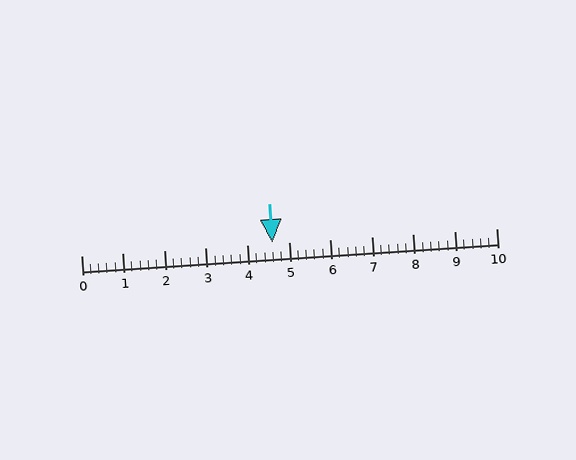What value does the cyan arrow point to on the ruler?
The cyan arrow points to approximately 4.6.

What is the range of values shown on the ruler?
The ruler shows values from 0 to 10.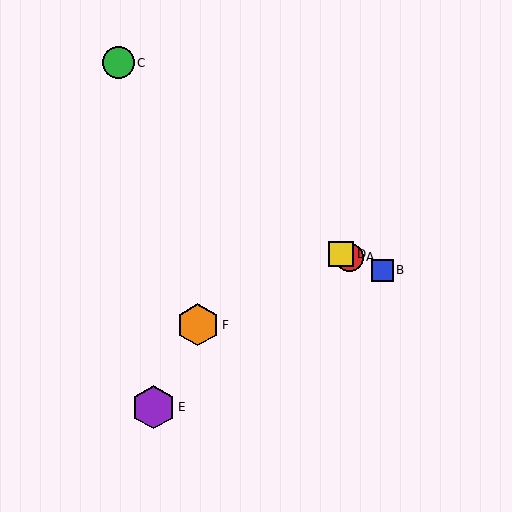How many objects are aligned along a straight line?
3 objects (A, B, D) are aligned along a straight line.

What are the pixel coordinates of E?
Object E is at (154, 407).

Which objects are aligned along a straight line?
Objects A, B, D are aligned along a straight line.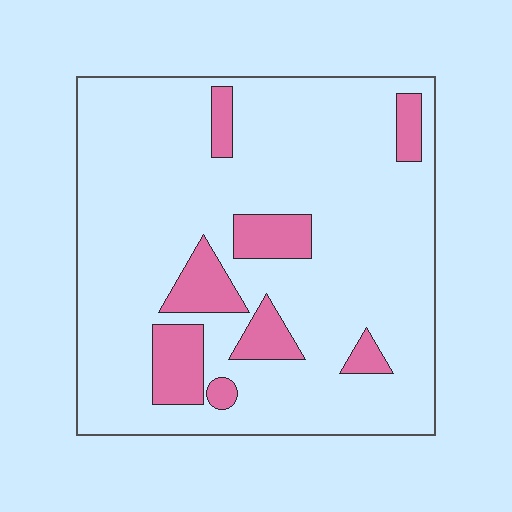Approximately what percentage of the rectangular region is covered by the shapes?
Approximately 15%.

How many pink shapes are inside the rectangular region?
8.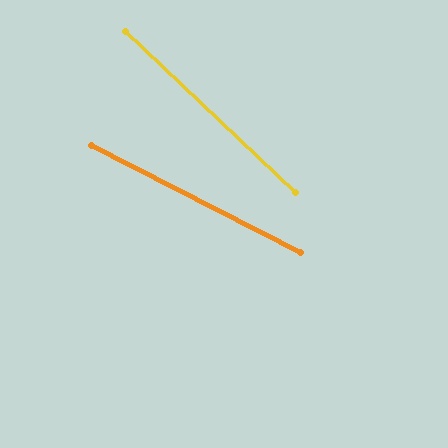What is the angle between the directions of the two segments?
Approximately 16 degrees.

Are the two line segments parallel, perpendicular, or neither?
Neither parallel nor perpendicular — they differ by about 16°.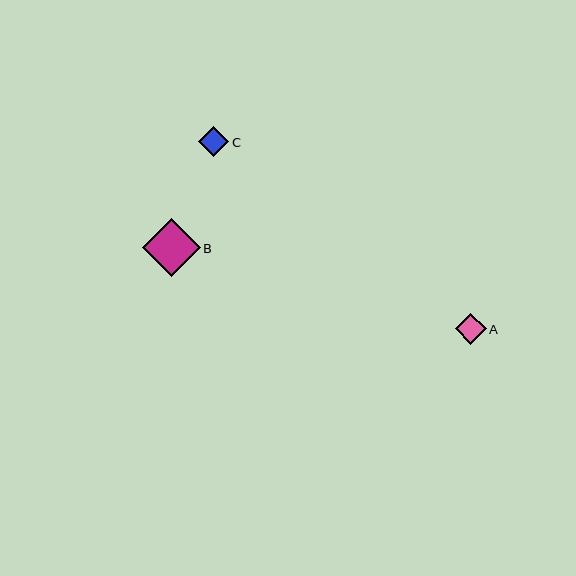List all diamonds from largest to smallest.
From largest to smallest: B, A, C.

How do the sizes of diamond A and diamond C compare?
Diamond A and diamond C are approximately the same size.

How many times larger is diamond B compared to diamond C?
Diamond B is approximately 1.9 times the size of diamond C.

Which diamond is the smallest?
Diamond C is the smallest with a size of approximately 31 pixels.